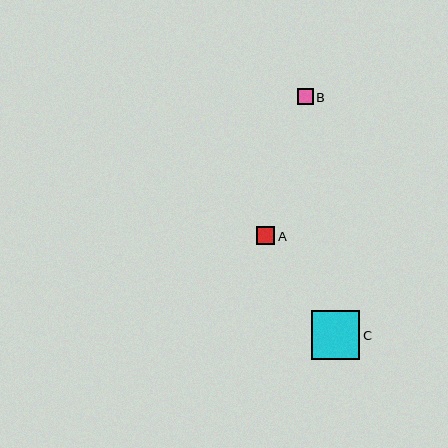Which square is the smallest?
Square B is the smallest with a size of approximately 16 pixels.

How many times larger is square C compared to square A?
Square C is approximately 2.6 times the size of square A.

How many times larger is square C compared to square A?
Square C is approximately 2.6 times the size of square A.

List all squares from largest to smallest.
From largest to smallest: C, A, B.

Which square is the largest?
Square C is the largest with a size of approximately 48 pixels.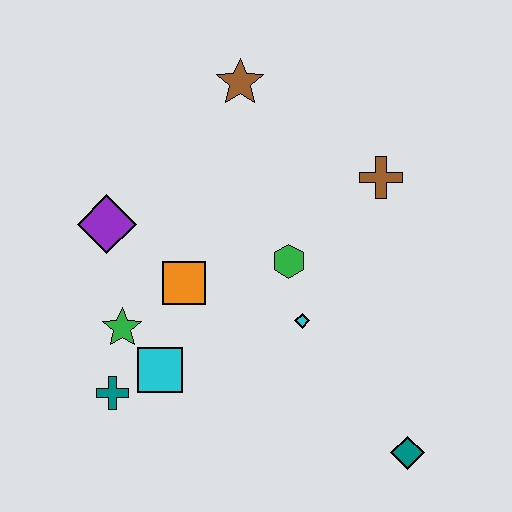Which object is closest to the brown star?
The brown cross is closest to the brown star.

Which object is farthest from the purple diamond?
The teal diamond is farthest from the purple diamond.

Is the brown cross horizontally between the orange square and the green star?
No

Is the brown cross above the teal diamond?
Yes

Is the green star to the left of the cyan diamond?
Yes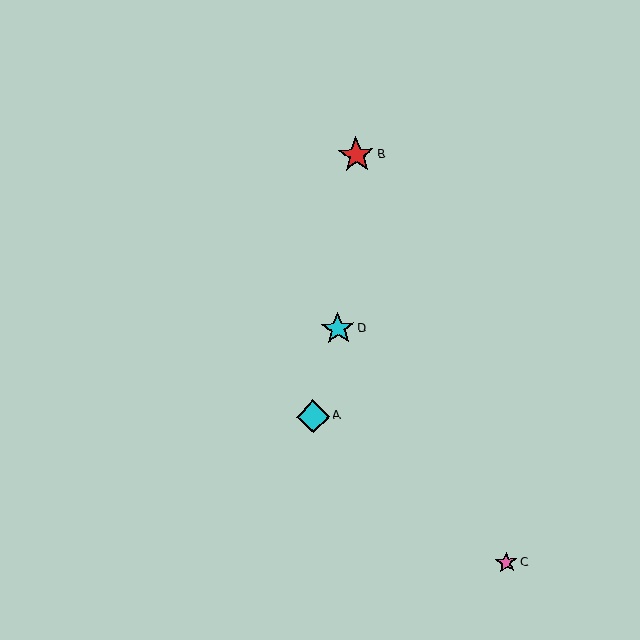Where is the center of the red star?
The center of the red star is at (356, 155).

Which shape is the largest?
The red star (labeled B) is the largest.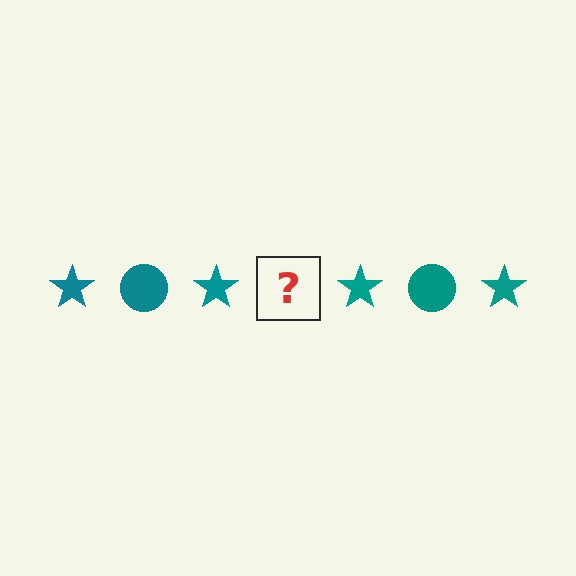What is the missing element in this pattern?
The missing element is a teal circle.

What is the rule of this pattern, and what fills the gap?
The rule is that the pattern cycles through star, circle shapes in teal. The gap should be filled with a teal circle.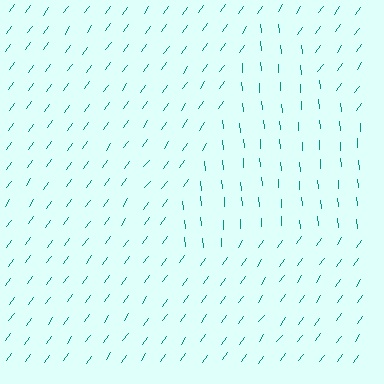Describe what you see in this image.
The image is filled with small teal line segments. A triangle region in the image has lines oriented differently from the surrounding lines, creating a visible texture boundary.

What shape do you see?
I see a triangle.